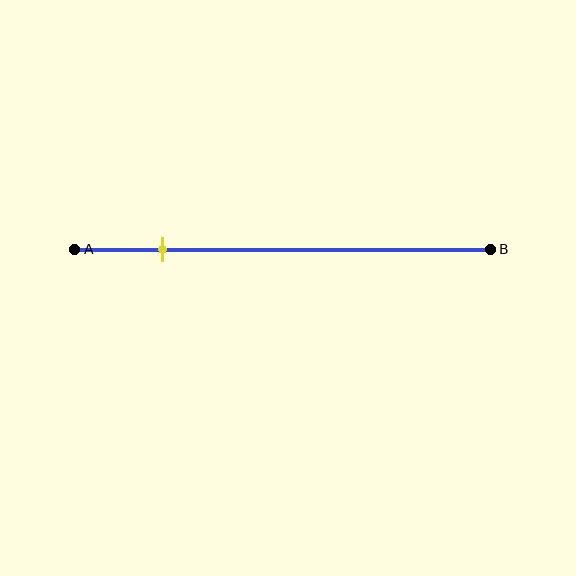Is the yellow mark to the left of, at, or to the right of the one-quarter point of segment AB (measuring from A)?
The yellow mark is to the left of the one-quarter point of segment AB.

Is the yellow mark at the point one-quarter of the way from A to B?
No, the mark is at about 20% from A, not at the 25% one-quarter point.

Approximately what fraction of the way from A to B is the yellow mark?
The yellow mark is approximately 20% of the way from A to B.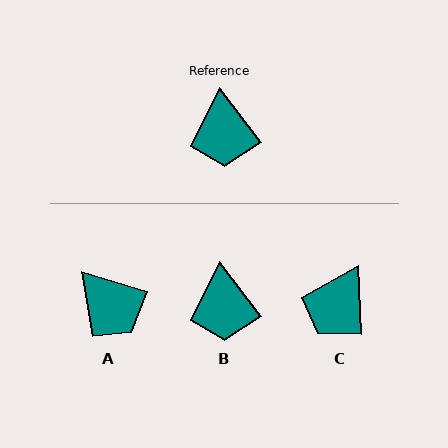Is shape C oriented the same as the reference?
No, it is off by about 35 degrees.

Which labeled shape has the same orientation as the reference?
B.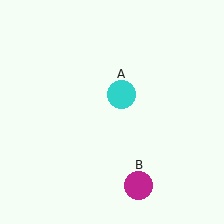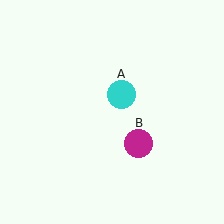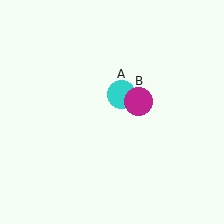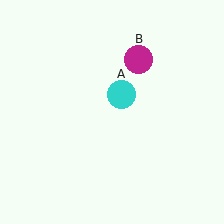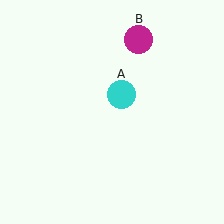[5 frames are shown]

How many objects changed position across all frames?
1 object changed position: magenta circle (object B).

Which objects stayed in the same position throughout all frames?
Cyan circle (object A) remained stationary.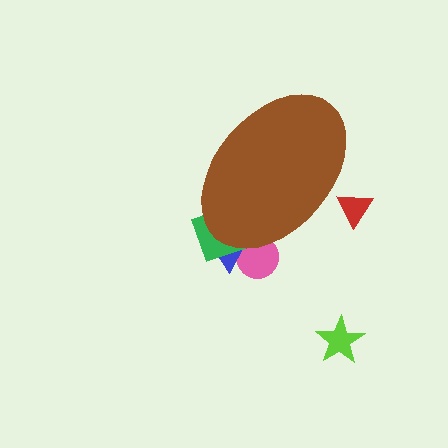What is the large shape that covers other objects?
A brown ellipse.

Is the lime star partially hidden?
No, the lime star is fully visible.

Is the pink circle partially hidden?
Yes, the pink circle is partially hidden behind the brown ellipse.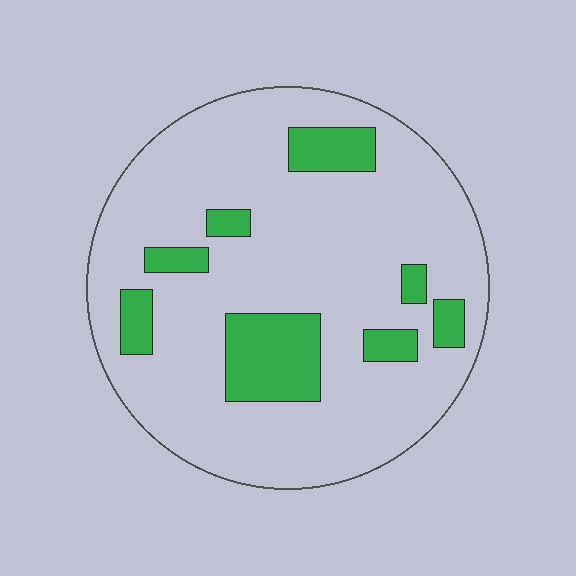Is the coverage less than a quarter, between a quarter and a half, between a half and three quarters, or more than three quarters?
Less than a quarter.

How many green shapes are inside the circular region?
8.